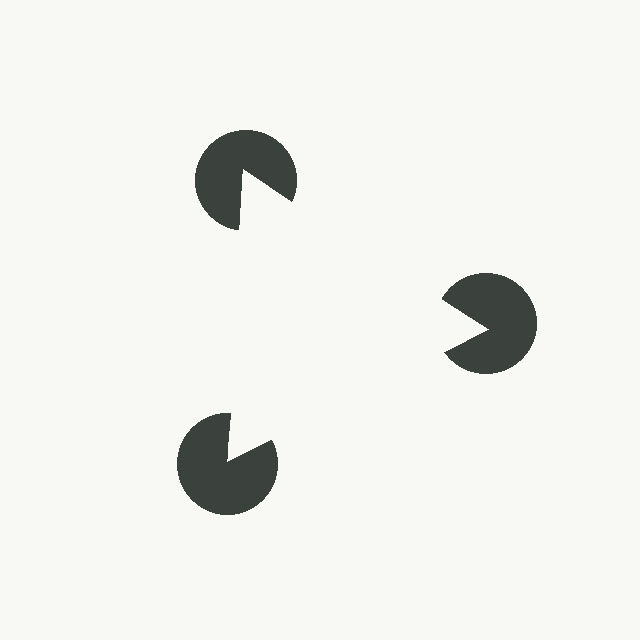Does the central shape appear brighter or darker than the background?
It typically appears slightly brighter than the background, even though no actual brightness change is drawn.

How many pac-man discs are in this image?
There are 3 — one at each vertex of the illusory triangle.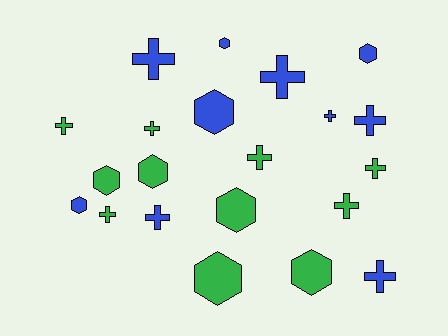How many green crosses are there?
There are 6 green crosses.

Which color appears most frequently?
Green, with 11 objects.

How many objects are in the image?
There are 21 objects.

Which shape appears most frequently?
Cross, with 12 objects.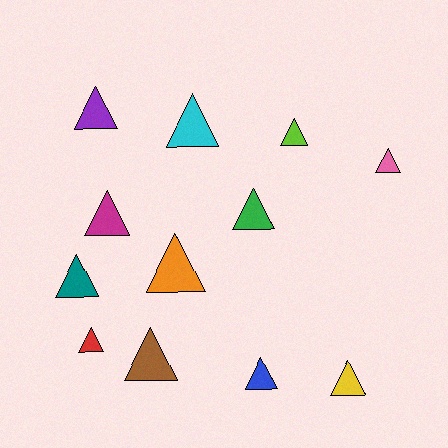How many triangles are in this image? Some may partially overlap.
There are 12 triangles.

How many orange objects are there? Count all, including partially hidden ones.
There is 1 orange object.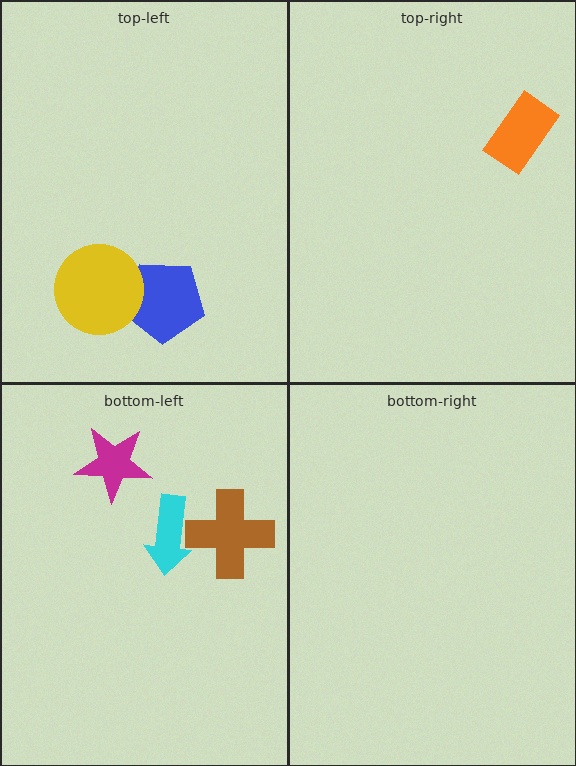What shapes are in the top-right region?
The orange rectangle.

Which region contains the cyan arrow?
The bottom-left region.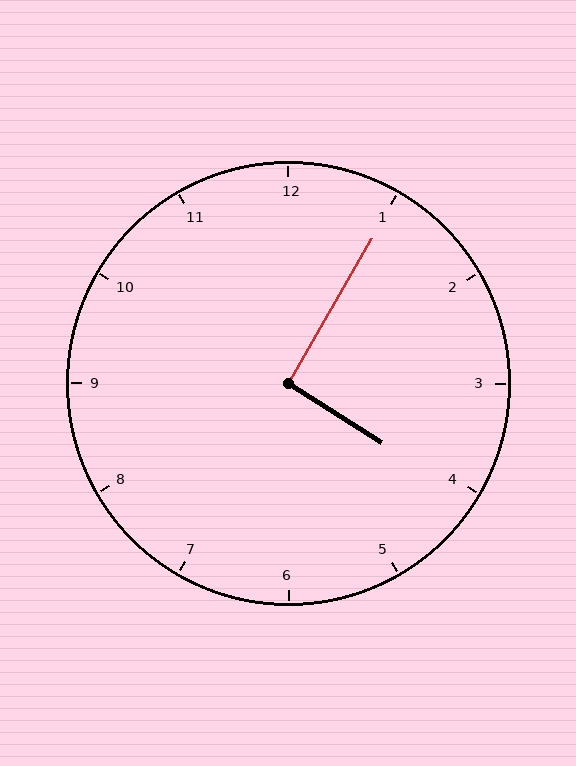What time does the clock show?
4:05.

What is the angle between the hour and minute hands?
Approximately 92 degrees.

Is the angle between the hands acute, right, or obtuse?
It is right.